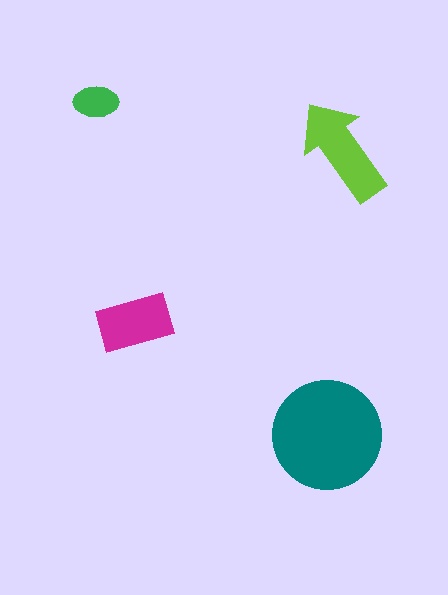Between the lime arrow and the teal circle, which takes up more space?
The teal circle.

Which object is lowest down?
The teal circle is bottommost.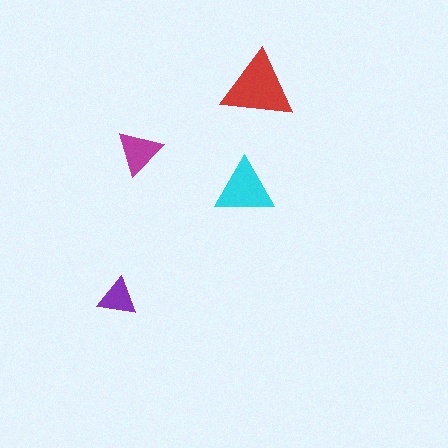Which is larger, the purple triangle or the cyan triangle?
The cyan one.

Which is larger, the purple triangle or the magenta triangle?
The magenta one.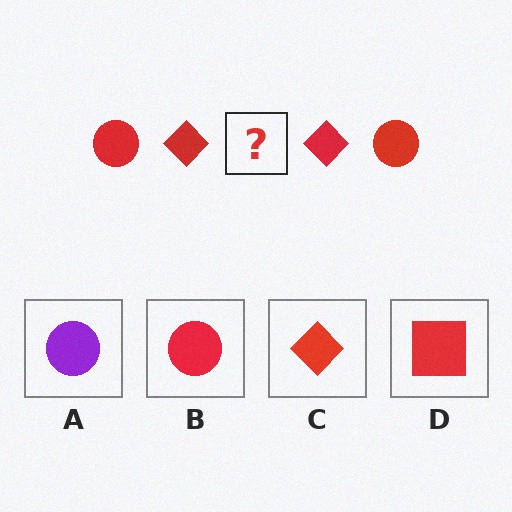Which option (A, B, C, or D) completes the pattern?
B.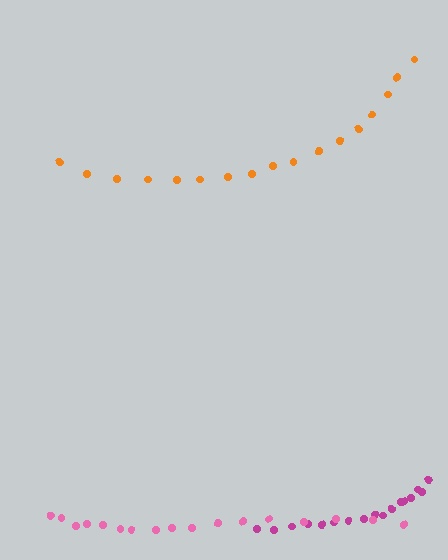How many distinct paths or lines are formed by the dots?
There are 3 distinct paths.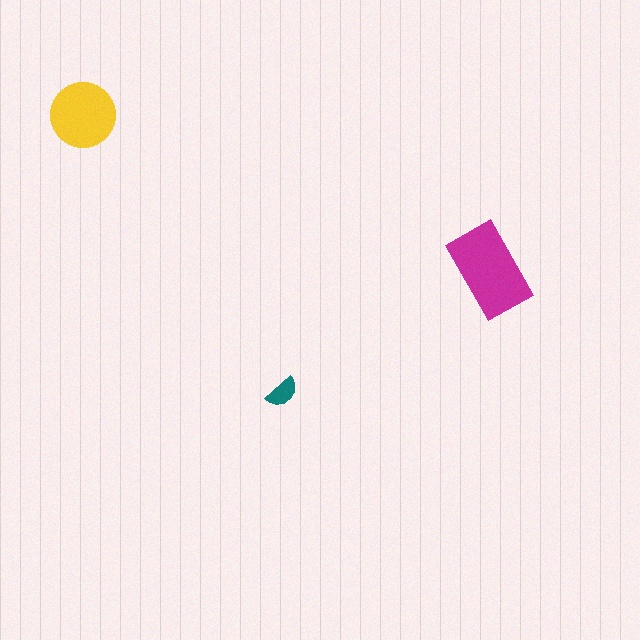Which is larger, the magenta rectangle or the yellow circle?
The magenta rectangle.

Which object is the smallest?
The teal semicircle.